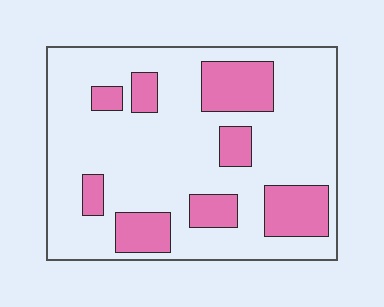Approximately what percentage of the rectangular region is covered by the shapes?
Approximately 25%.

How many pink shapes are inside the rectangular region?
8.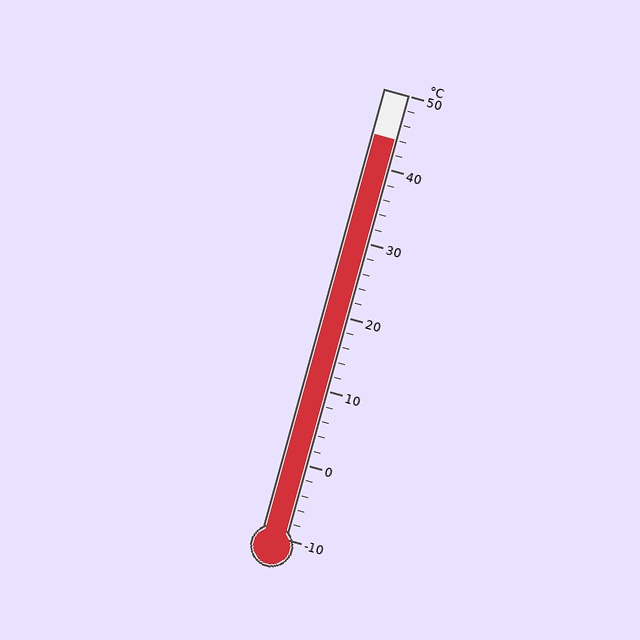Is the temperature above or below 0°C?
The temperature is above 0°C.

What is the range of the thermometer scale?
The thermometer scale ranges from -10°C to 50°C.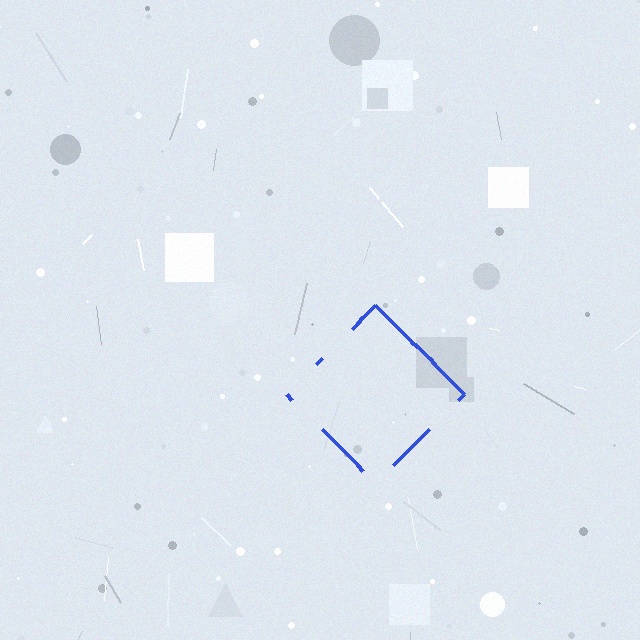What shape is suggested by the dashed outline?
The dashed outline suggests a diamond.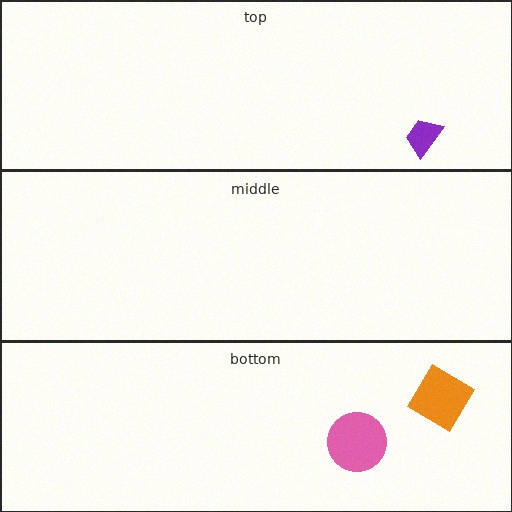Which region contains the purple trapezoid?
The top region.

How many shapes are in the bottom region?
2.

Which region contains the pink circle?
The bottom region.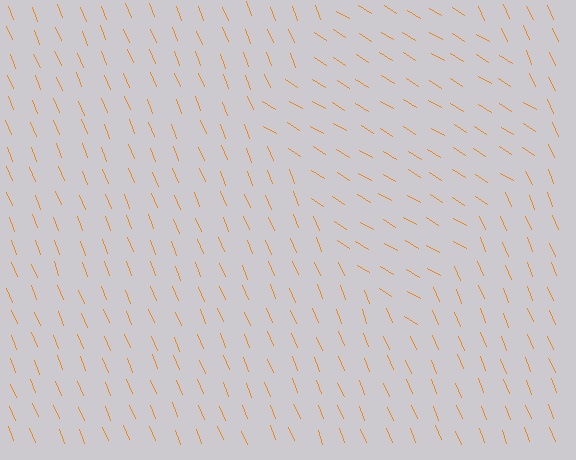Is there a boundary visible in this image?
Yes, there is a texture boundary formed by a change in line orientation.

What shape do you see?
I see a diamond.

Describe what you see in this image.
The image is filled with small orange line segments. A diamond region in the image has lines oriented differently from the surrounding lines, creating a visible texture boundary.